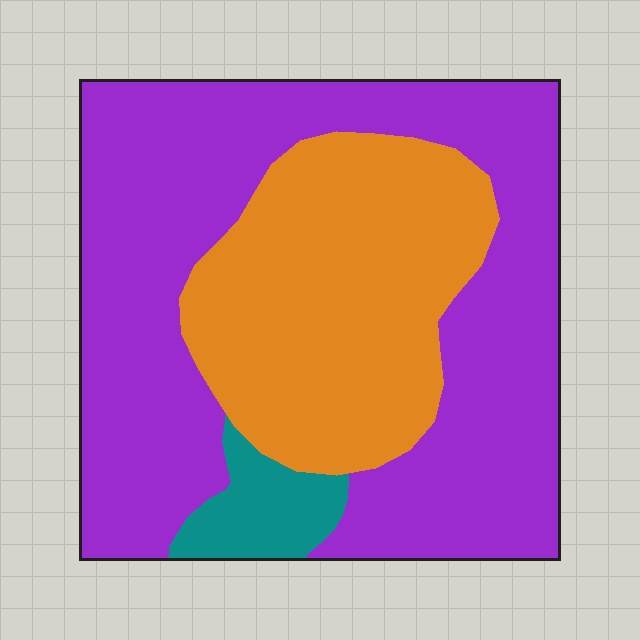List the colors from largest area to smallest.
From largest to smallest: purple, orange, teal.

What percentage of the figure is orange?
Orange takes up about one third (1/3) of the figure.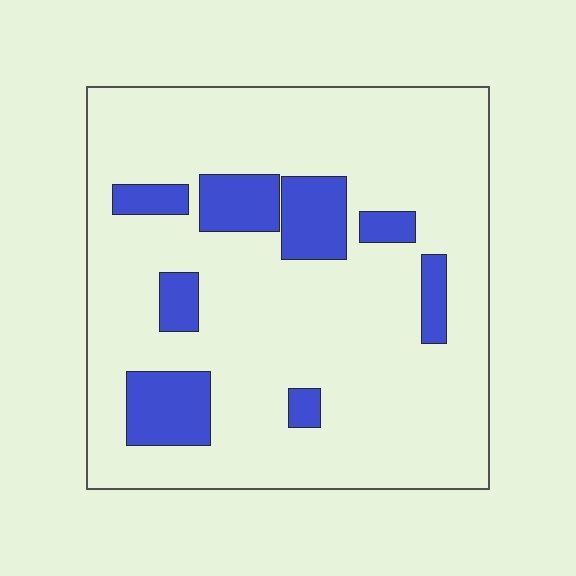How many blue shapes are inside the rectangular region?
8.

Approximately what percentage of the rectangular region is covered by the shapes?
Approximately 15%.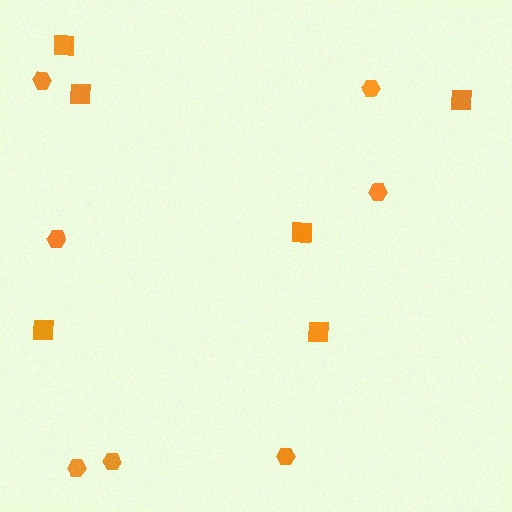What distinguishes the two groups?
There are 2 groups: one group of hexagons (7) and one group of squares (6).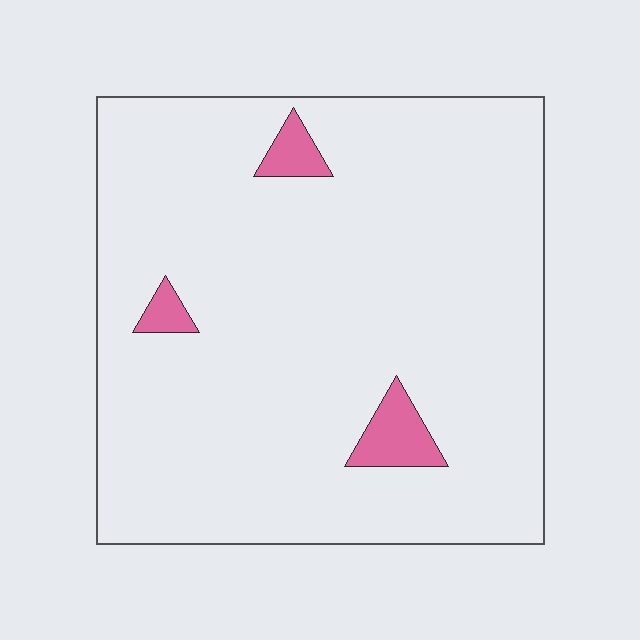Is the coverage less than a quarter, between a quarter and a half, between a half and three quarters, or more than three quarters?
Less than a quarter.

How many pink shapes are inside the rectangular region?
3.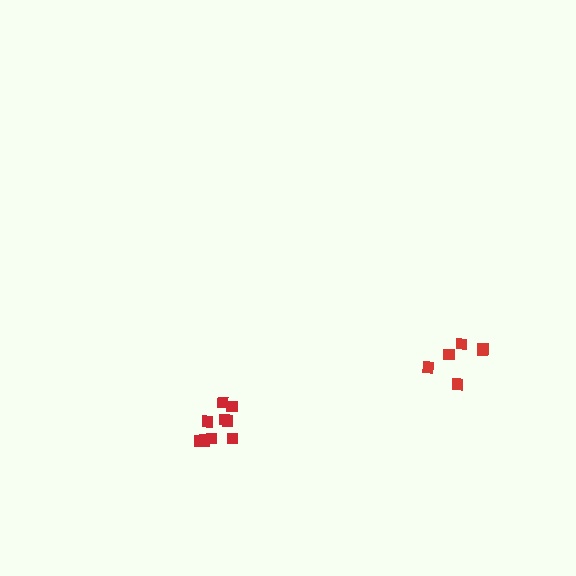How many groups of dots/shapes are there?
There are 2 groups.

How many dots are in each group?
Group 1: 9 dots, Group 2: 6 dots (15 total).